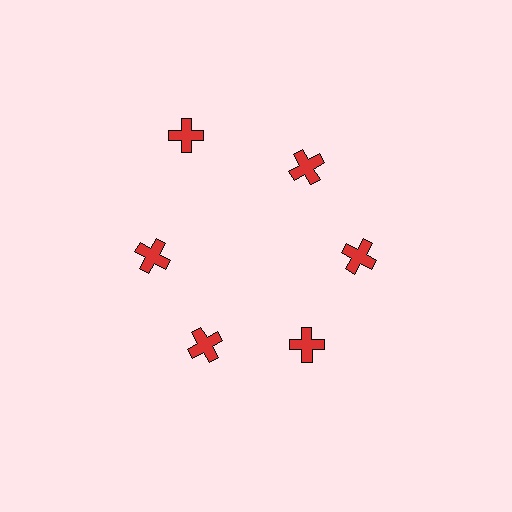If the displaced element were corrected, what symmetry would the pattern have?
It would have 6-fold rotational symmetry — the pattern would map onto itself every 60 degrees.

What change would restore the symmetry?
The symmetry would be restored by moving it inward, back onto the ring so that all 6 crosses sit at equal angles and equal distance from the center.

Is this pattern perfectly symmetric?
No. The 6 red crosses are arranged in a ring, but one element near the 11 o'clock position is pushed outward from the center, breaking the 6-fold rotational symmetry.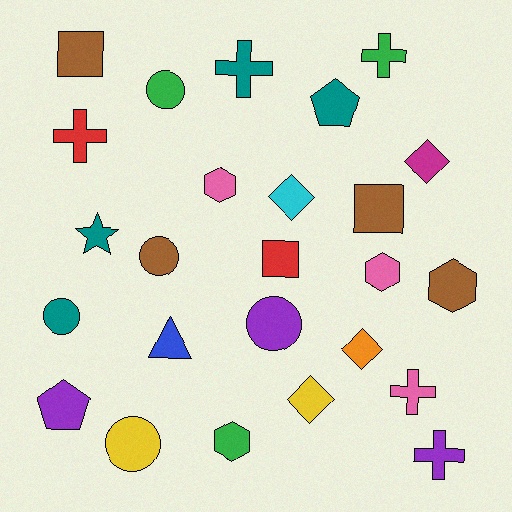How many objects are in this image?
There are 25 objects.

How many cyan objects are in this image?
There is 1 cyan object.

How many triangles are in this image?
There is 1 triangle.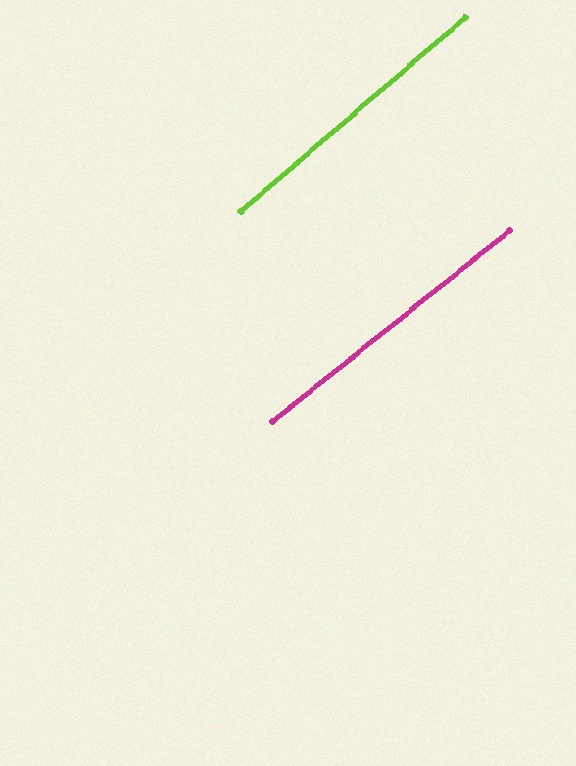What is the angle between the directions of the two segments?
Approximately 2 degrees.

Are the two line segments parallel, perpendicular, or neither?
Parallel — their directions differ by only 1.9°.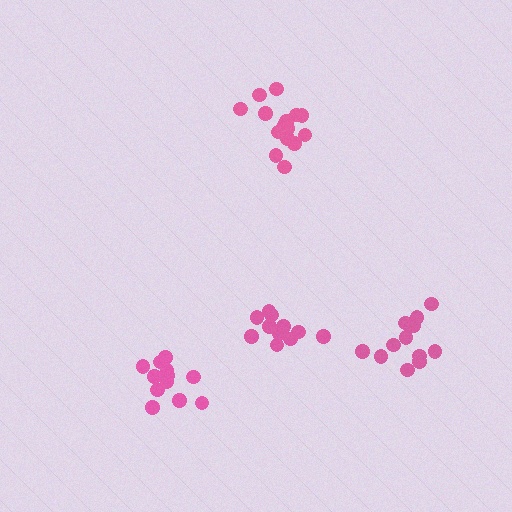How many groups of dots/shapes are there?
There are 4 groups.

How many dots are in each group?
Group 1: 12 dots, Group 2: 12 dots, Group 3: 16 dots, Group 4: 12 dots (52 total).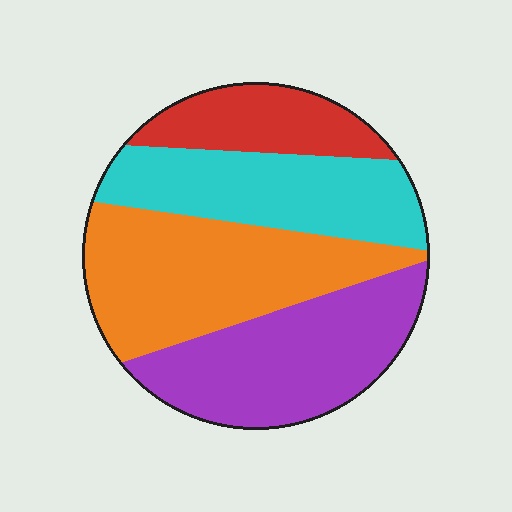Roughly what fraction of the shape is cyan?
Cyan covers 25% of the shape.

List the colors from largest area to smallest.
From largest to smallest: orange, purple, cyan, red.